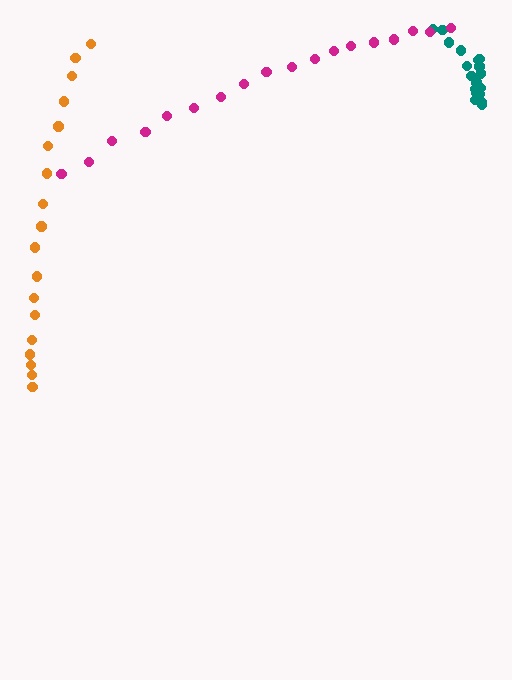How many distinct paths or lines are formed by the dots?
There are 3 distinct paths.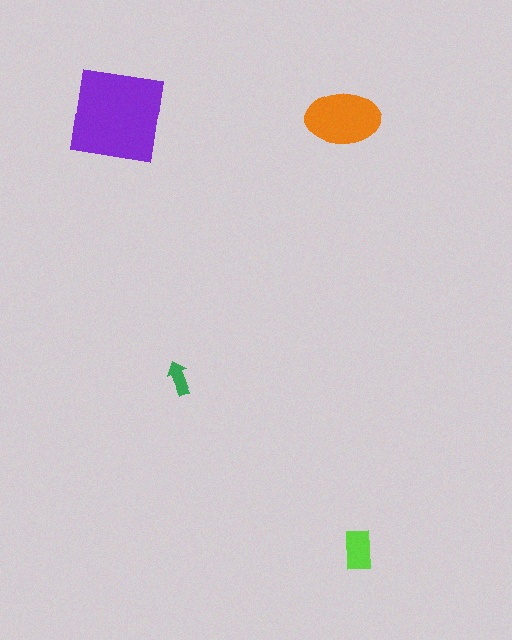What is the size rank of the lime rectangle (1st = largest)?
3rd.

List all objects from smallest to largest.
The green arrow, the lime rectangle, the orange ellipse, the purple square.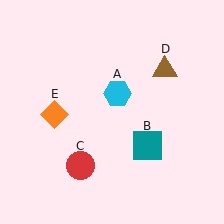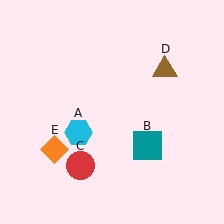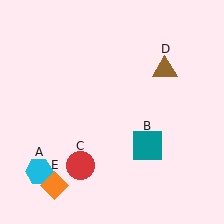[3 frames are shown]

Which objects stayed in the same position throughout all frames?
Teal square (object B) and red circle (object C) and brown triangle (object D) remained stationary.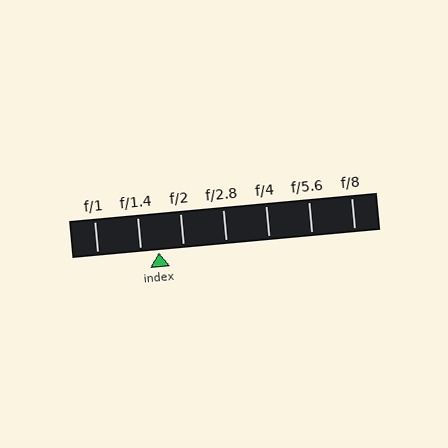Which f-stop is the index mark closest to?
The index mark is closest to f/1.4.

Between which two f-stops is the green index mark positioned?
The index mark is between f/1.4 and f/2.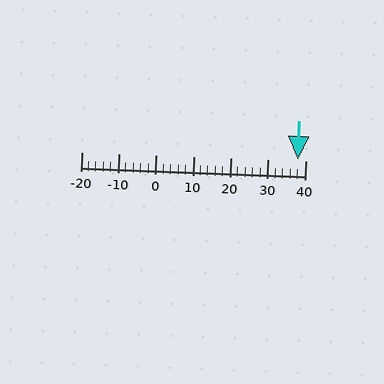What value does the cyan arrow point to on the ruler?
The cyan arrow points to approximately 38.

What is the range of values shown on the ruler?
The ruler shows values from -20 to 40.